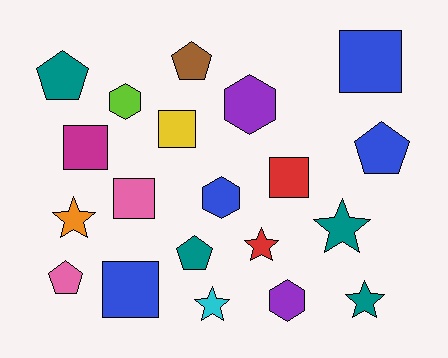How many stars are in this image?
There are 5 stars.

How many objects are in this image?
There are 20 objects.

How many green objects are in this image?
There are no green objects.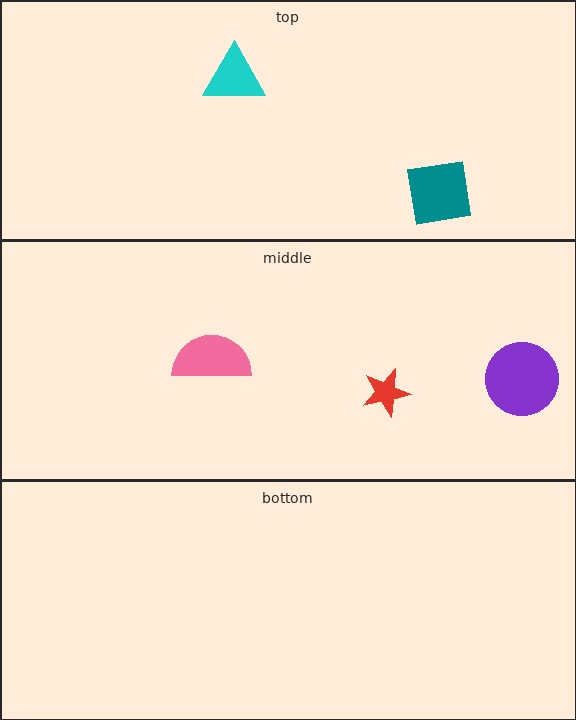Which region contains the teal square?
The top region.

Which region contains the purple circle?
The middle region.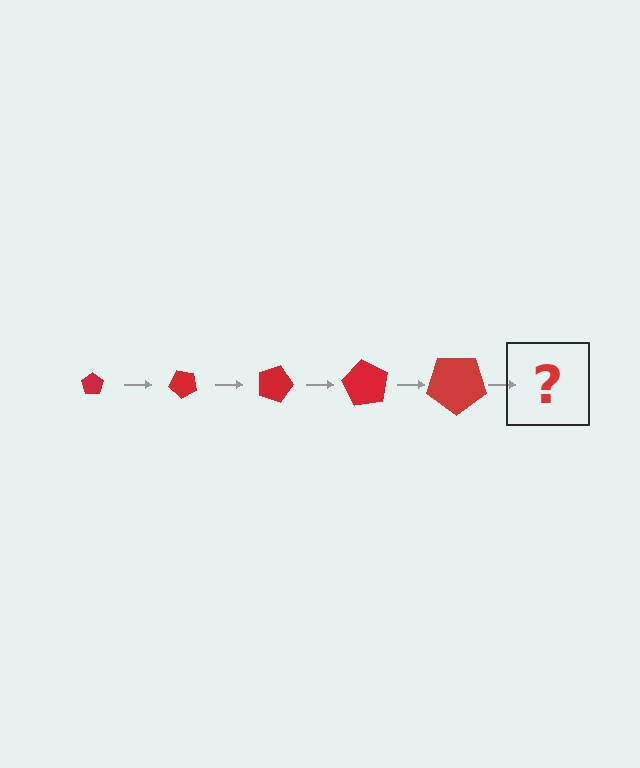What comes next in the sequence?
The next element should be a pentagon, larger than the previous one and rotated 225 degrees from the start.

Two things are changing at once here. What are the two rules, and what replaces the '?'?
The two rules are that the pentagon grows larger each step and it rotates 45 degrees each step. The '?' should be a pentagon, larger than the previous one and rotated 225 degrees from the start.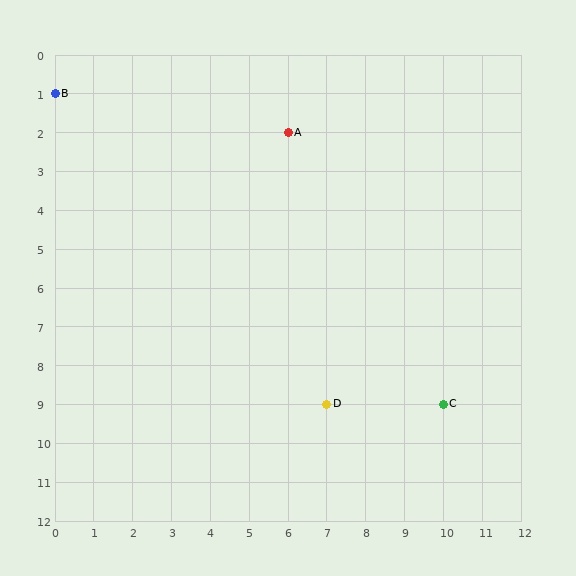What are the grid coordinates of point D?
Point D is at grid coordinates (7, 9).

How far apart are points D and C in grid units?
Points D and C are 3 columns apart.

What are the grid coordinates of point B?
Point B is at grid coordinates (0, 1).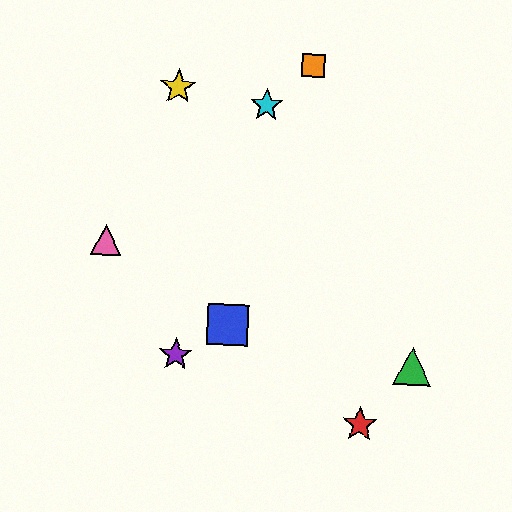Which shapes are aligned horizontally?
The green triangle, the purple star are aligned horizontally.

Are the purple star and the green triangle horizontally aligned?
Yes, both are at y≈354.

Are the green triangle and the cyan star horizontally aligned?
No, the green triangle is at y≈366 and the cyan star is at y≈105.